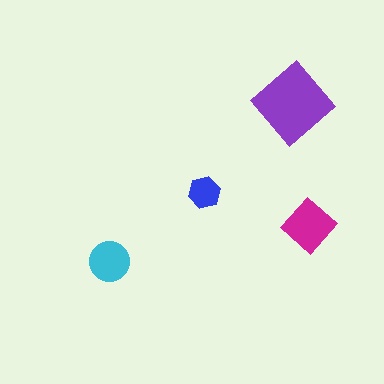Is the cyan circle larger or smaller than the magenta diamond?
Smaller.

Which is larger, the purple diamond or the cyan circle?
The purple diamond.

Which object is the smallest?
The blue hexagon.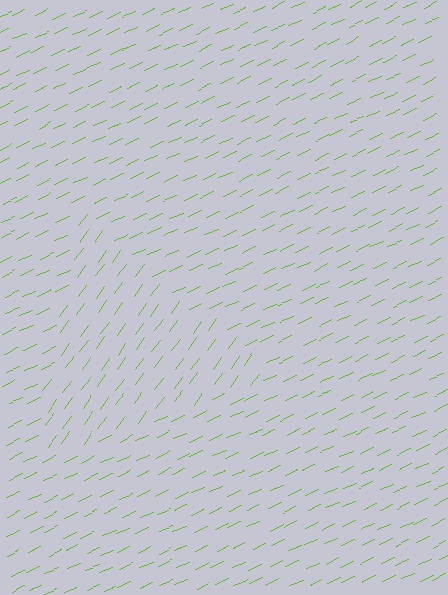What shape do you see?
I see a triangle.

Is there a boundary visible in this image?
Yes, there is a texture boundary formed by a change in line orientation.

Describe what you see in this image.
The image is filled with small lime line segments. A triangle region in the image has lines oriented differently from the surrounding lines, creating a visible texture boundary.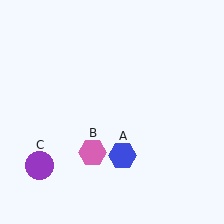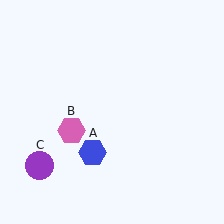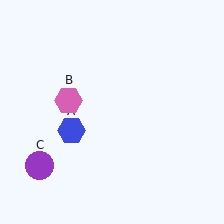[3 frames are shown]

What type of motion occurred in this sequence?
The blue hexagon (object A), pink hexagon (object B) rotated clockwise around the center of the scene.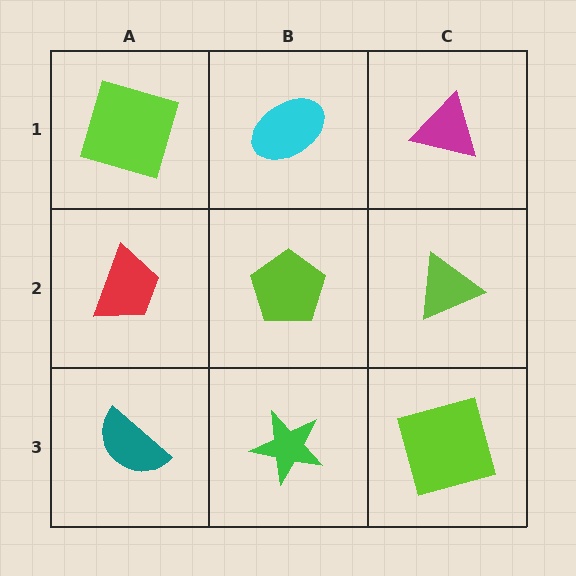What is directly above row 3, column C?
A lime triangle.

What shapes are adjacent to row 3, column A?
A red trapezoid (row 2, column A), a green star (row 3, column B).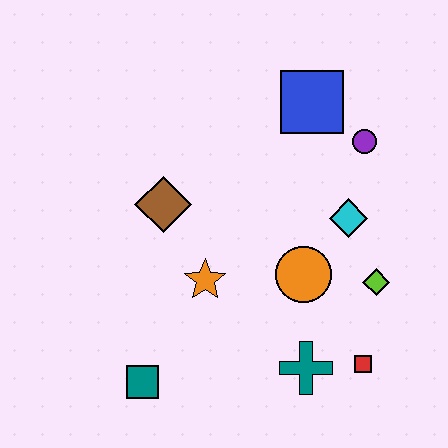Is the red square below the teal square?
No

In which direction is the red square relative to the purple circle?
The red square is below the purple circle.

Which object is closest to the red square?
The teal cross is closest to the red square.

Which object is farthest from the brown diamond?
The red square is farthest from the brown diamond.